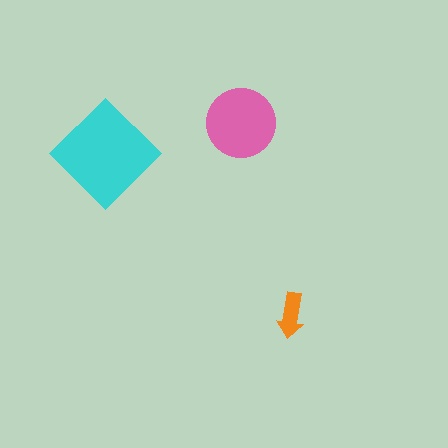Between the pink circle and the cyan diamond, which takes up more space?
The cyan diamond.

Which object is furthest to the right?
The orange arrow is rightmost.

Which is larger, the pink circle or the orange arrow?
The pink circle.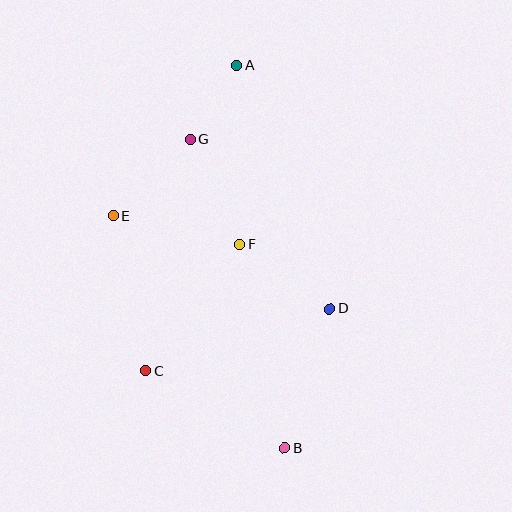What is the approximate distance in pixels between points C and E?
The distance between C and E is approximately 159 pixels.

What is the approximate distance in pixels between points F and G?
The distance between F and G is approximately 116 pixels.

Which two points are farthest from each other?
Points A and B are farthest from each other.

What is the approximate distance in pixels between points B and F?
The distance between B and F is approximately 209 pixels.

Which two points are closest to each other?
Points A and G are closest to each other.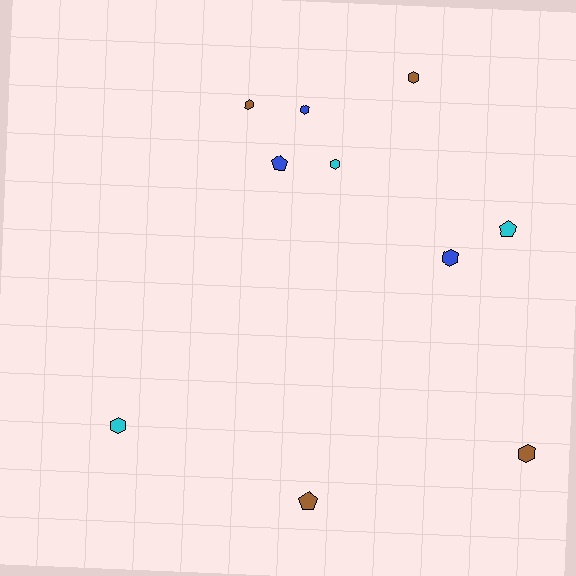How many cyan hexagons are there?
There are 2 cyan hexagons.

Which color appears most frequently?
Brown, with 4 objects.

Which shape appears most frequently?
Hexagon, with 7 objects.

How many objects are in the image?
There are 10 objects.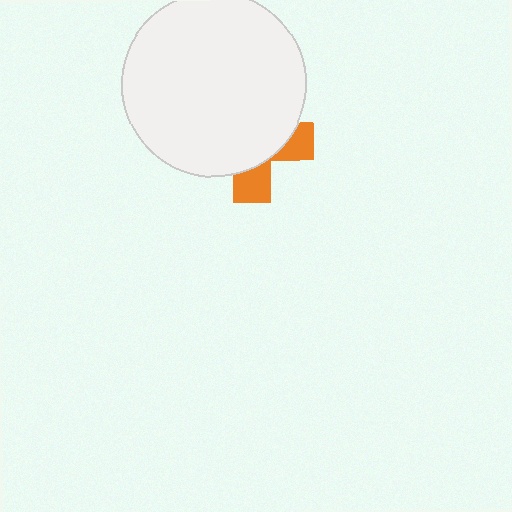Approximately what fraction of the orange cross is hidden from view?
Roughly 70% of the orange cross is hidden behind the white circle.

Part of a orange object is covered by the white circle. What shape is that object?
It is a cross.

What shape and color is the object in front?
The object in front is a white circle.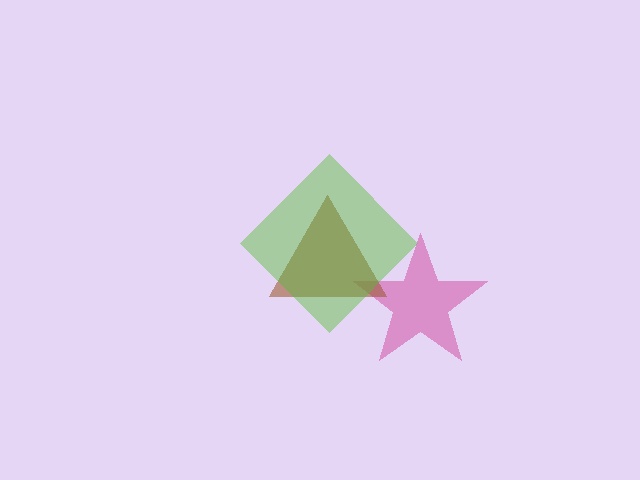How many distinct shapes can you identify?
There are 3 distinct shapes: a magenta star, a brown triangle, a lime diamond.